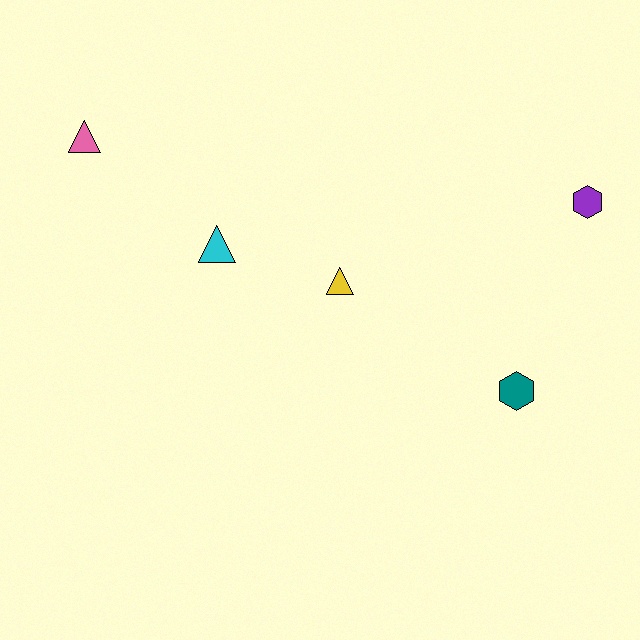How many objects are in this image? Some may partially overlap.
There are 5 objects.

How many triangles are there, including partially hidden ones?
There are 3 triangles.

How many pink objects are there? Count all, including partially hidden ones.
There is 1 pink object.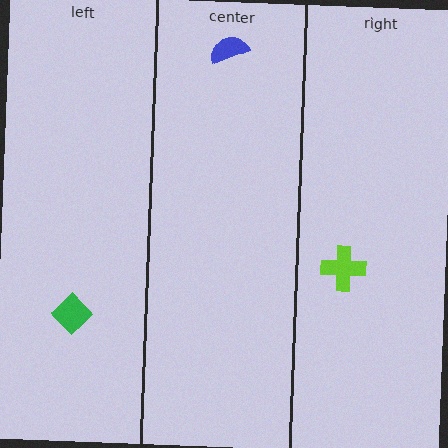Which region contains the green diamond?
The left region.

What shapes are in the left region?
The green diamond.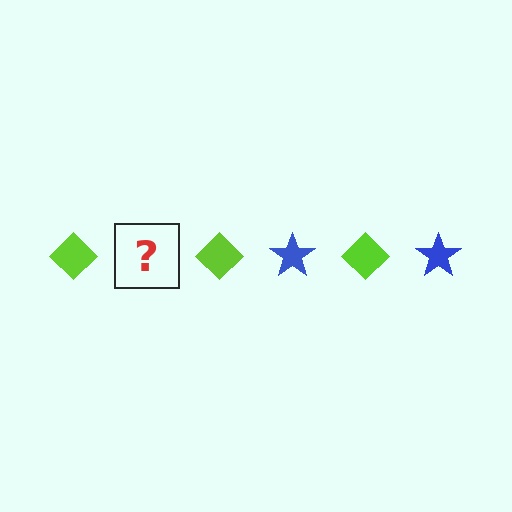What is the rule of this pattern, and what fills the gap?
The rule is that the pattern alternates between lime diamond and blue star. The gap should be filled with a blue star.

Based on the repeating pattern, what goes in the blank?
The blank should be a blue star.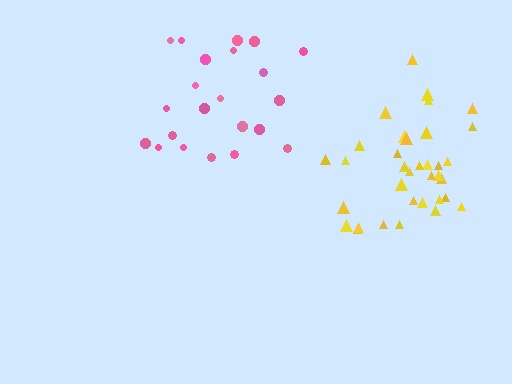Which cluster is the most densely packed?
Yellow.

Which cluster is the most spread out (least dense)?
Pink.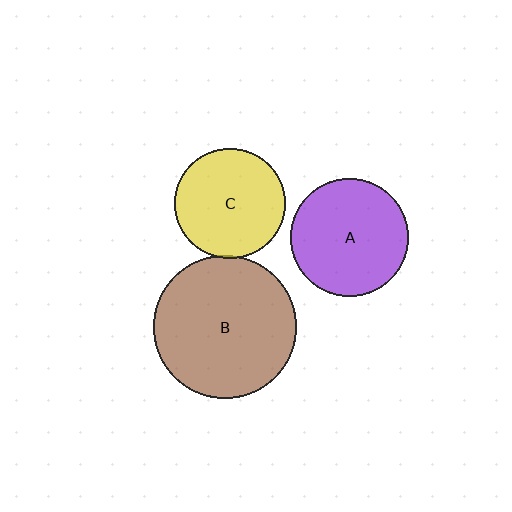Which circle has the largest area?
Circle B (brown).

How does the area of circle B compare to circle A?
Approximately 1.5 times.